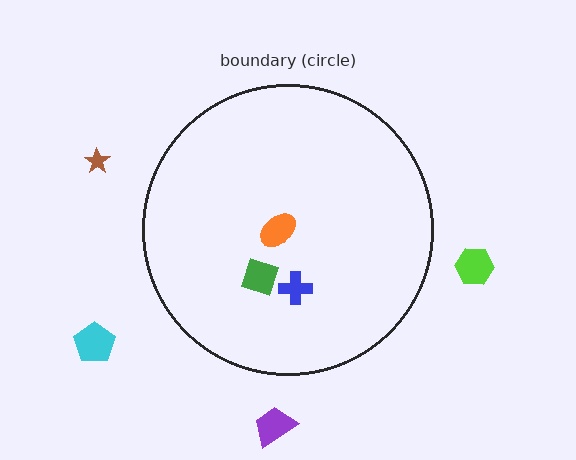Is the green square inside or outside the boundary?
Inside.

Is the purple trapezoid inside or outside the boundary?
Outside.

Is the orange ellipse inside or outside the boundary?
Inside.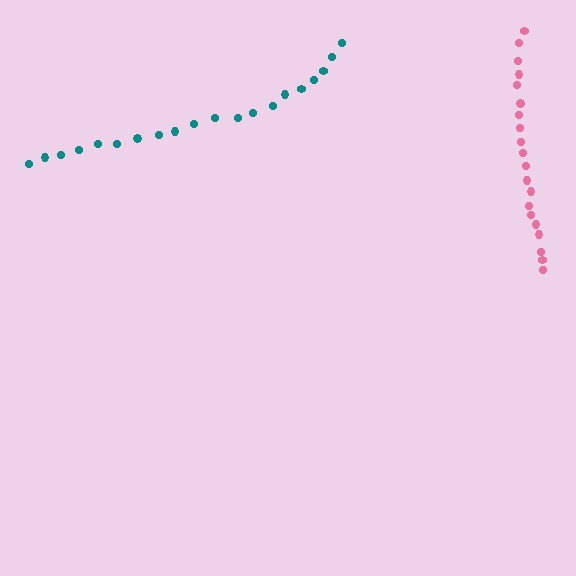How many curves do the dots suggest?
There are 2 distinct paths.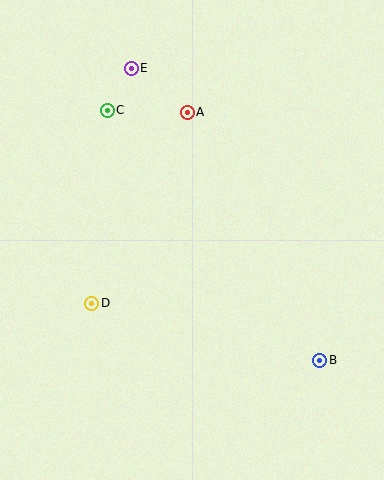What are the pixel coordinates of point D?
Point D is at (92, 303).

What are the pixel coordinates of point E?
Point E is at (131, 68).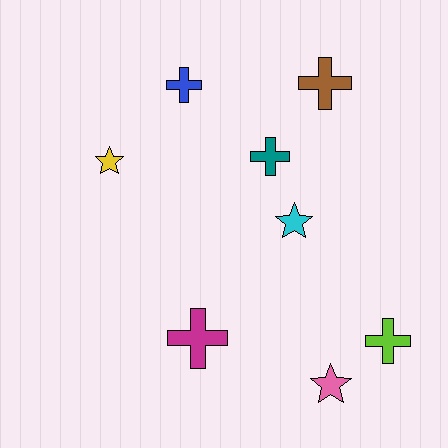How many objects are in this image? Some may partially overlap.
There are 8 objects.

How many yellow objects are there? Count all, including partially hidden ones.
There is 1 yellow object.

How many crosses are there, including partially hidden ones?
There are 5 crosses.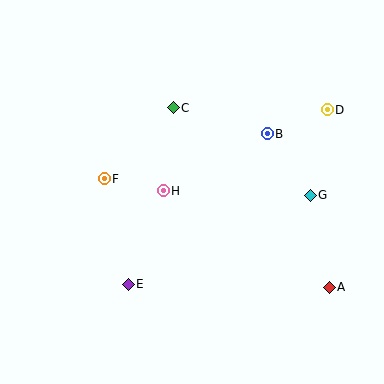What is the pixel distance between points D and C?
The distance between D and C is 154 pixels.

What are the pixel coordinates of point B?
Point B is at (267, 134).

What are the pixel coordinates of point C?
Point C is at (173, 108).